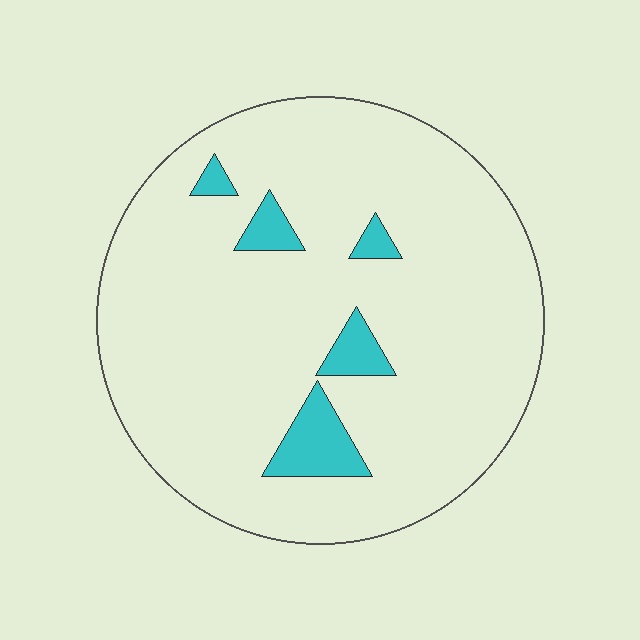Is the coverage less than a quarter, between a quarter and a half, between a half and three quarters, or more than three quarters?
Less than a quarter.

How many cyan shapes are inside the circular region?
5.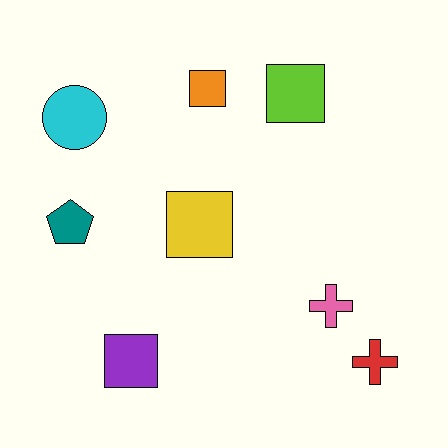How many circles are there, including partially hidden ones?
There is 1 circle.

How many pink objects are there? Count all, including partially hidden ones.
There is 1 pink object.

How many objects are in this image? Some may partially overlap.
There are 8 objects.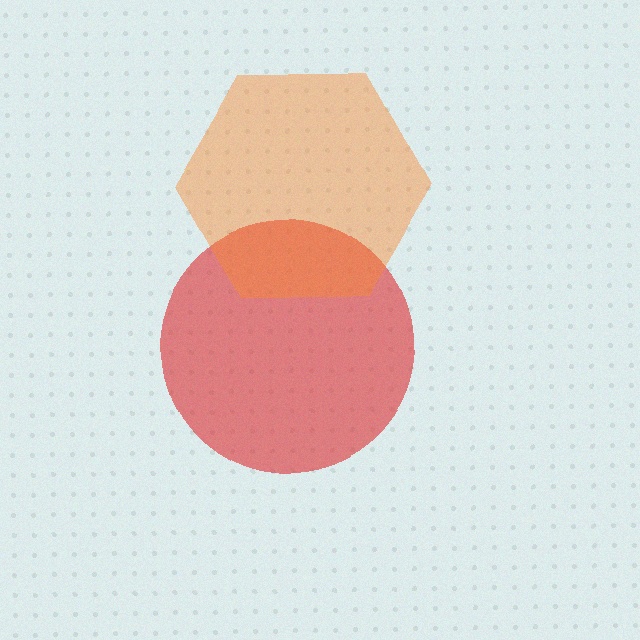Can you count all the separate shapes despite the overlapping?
Yes, there are 2 separate shapes.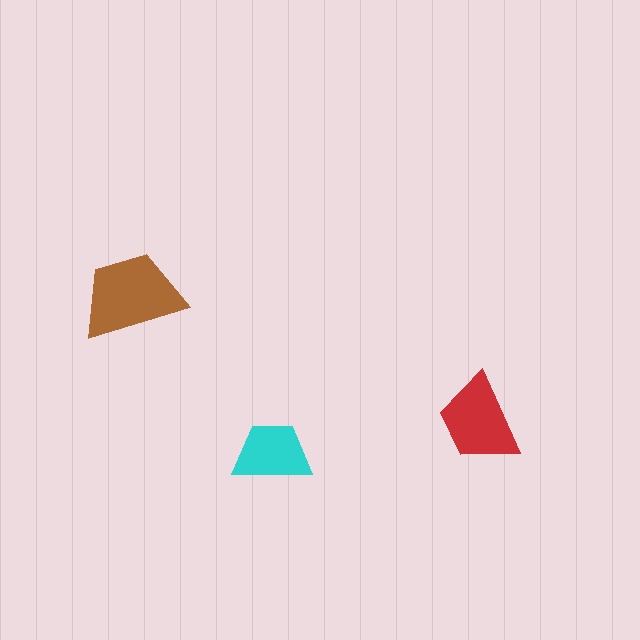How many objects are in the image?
There are 3 objects in the image.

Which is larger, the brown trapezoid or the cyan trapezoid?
The brown one.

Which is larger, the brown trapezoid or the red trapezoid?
The brown one.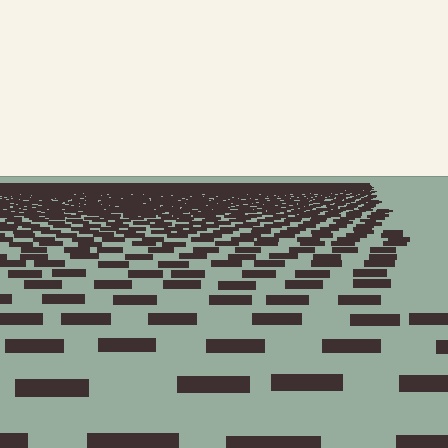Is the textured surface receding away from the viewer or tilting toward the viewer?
The surface is receding away from the viewer. Texture elements get smaller and denser toward the top.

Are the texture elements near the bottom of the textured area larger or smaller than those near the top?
Larger. Near the bottom, elements are closer to the viewer and appear at a bigger on-screen size.